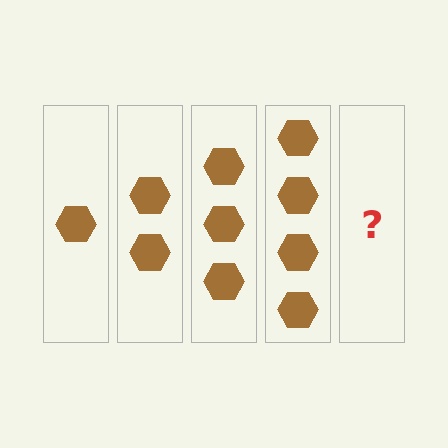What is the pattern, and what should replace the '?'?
The pattern is that each step adds one more hexagon. The '?' should be 5 hexagons.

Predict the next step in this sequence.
The next step is 5 hexagons.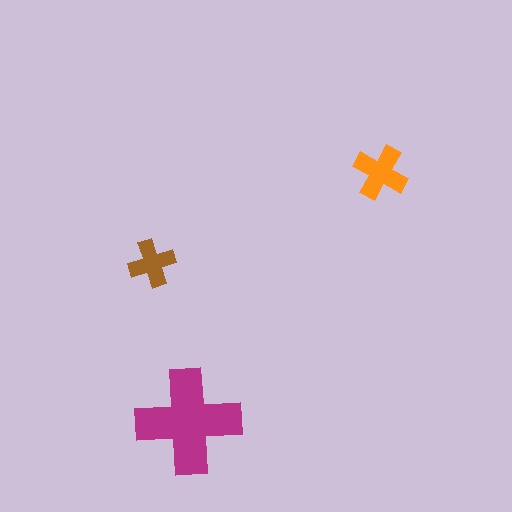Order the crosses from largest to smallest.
the magenta one, the orange one, the brown one.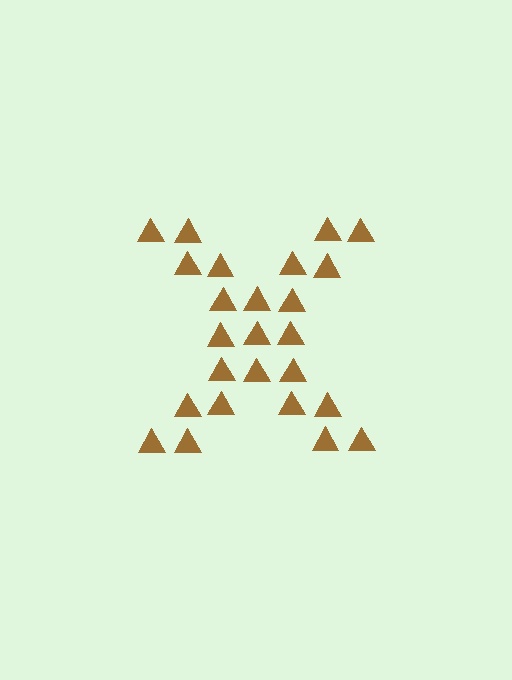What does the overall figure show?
The overall figure shows the letter X.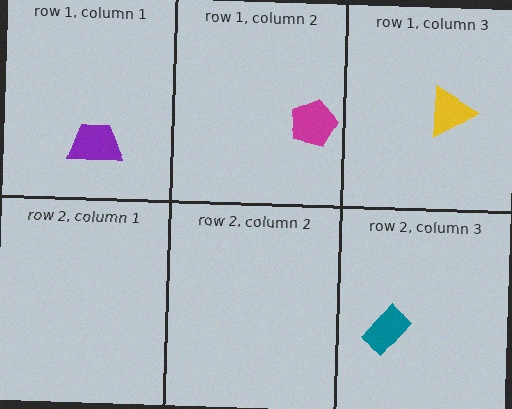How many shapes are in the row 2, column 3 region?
1.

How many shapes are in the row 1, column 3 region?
1.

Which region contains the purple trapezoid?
The row 1, column 1 region.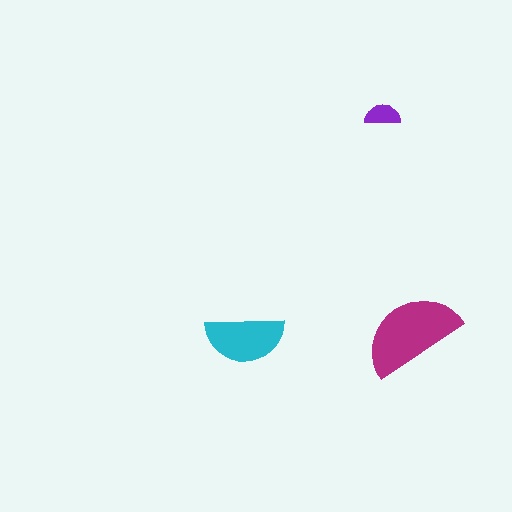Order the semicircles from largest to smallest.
the magenta one, the cyan one, the purple one.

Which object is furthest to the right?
The magenta semicircle is rightmost.